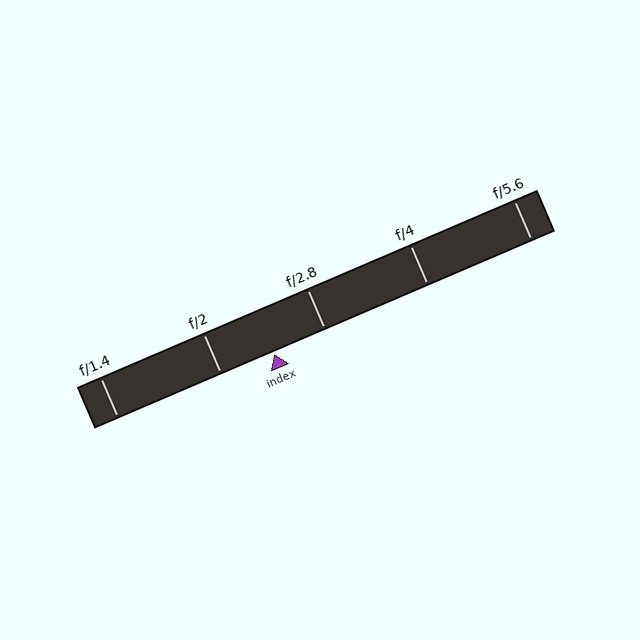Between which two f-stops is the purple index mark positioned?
The index mark is between f/2 and f/2.8.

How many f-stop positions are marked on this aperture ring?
There are 5 f-stop positions marked.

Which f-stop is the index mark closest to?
The index mark is closest to f/2.8.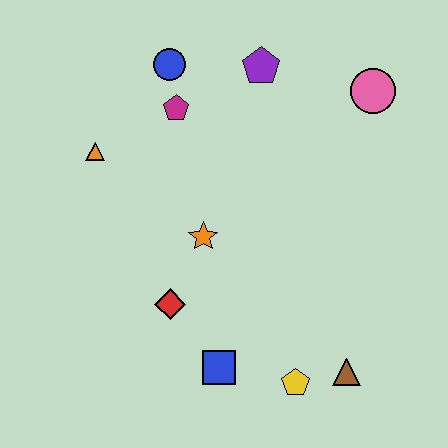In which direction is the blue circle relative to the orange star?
The blue circle is above the orange star.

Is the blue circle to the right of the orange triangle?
Yes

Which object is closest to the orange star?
The red diamond is closest to the orange star.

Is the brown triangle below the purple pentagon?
Yes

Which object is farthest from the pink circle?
The blue square is farthest from the pink circle.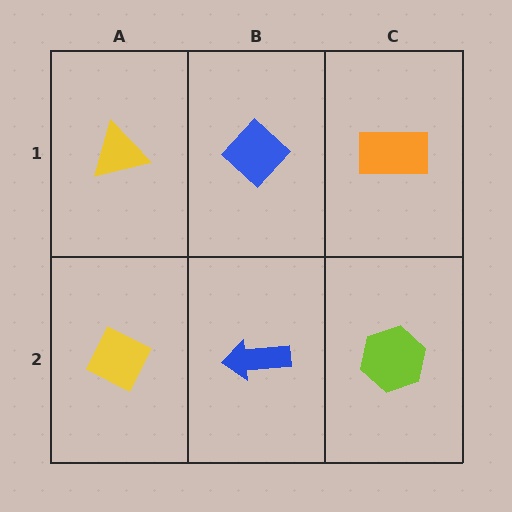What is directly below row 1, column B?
A blue arrow.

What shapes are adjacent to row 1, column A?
A yellow diamond (row 2, column A), a blue diamond (row 1, column B).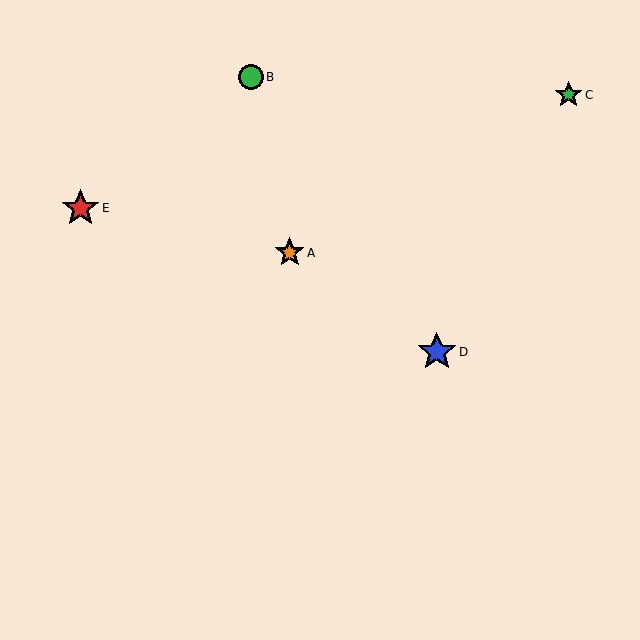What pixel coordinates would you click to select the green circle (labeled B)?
Click at (251, 77) to select the green circle B.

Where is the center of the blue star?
The center of the blue star is at (437, 352).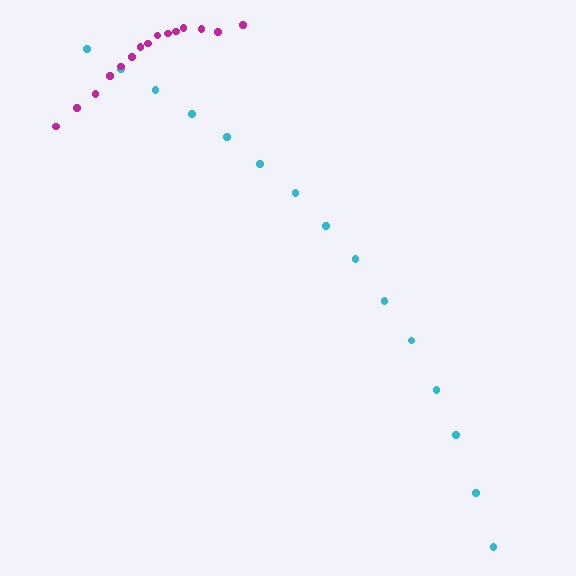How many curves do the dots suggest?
There are 2 distinct paths.